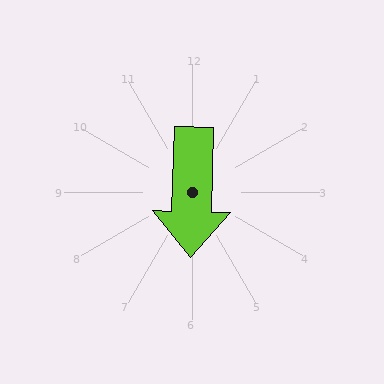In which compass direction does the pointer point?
South.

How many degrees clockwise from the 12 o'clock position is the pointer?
Approximately 182 degrees.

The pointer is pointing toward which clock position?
Roughly 6 o'clock.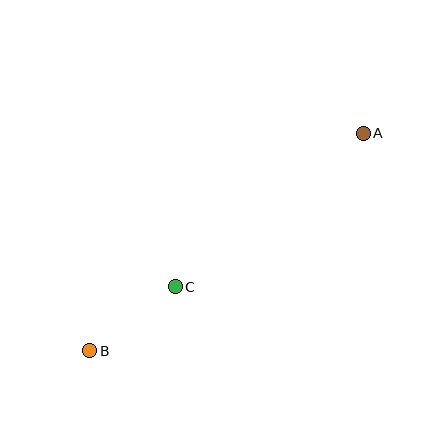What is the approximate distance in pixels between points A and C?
The distance between A and C is approximately 243 pixels.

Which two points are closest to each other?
Points B and C are closest to each other.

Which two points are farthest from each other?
Points A and B are farthest from each other.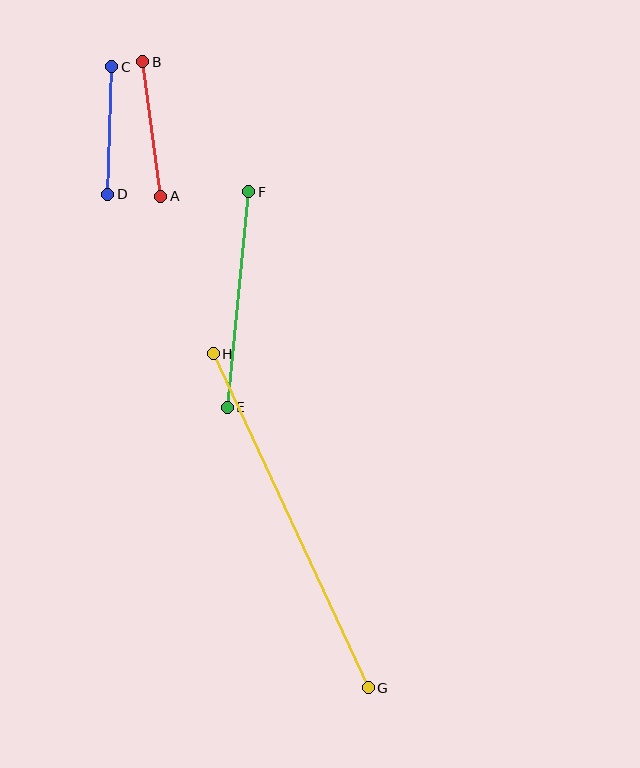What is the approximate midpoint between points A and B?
The midpoint is at approximately (152, 129) pixels.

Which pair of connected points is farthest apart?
Points G and H are farthest apart.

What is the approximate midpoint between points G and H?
The midpoint is at approximately (291, 521) pixels.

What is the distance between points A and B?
The distance is approximately 135 pixels.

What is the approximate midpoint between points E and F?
The midpoint is at approximately (238, 300) pixels.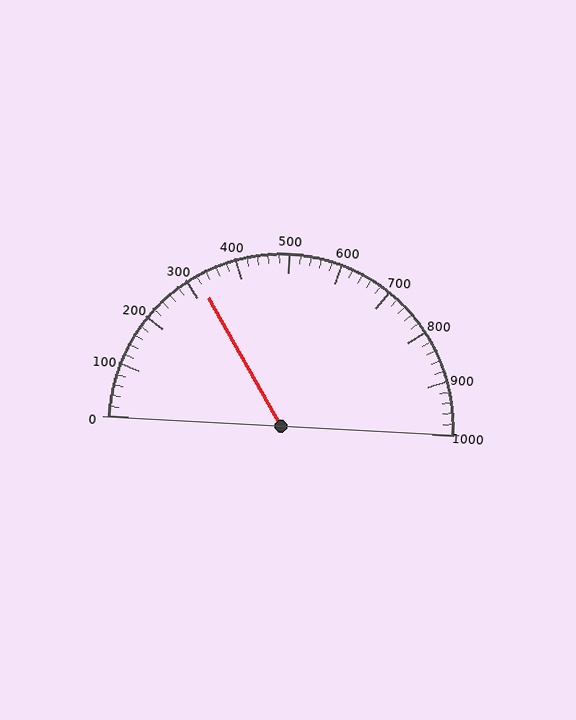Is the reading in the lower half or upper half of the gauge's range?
The reading is in the lower half of the range (0 to 1000).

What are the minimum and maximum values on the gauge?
The gauge ranges from 0 to 1000.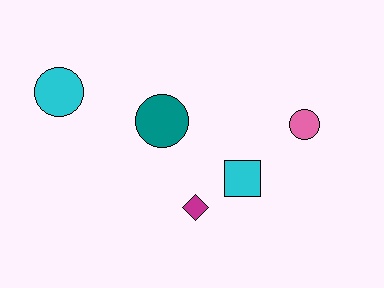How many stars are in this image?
There are no stars.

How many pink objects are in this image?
There is 1 pink object.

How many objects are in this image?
There are 5 objects.